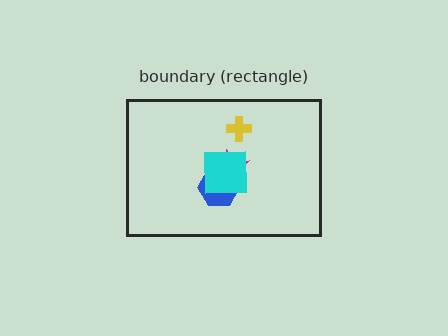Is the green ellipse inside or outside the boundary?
Inside.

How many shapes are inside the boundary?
5 inside, 0 outside.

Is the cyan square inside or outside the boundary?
Inside.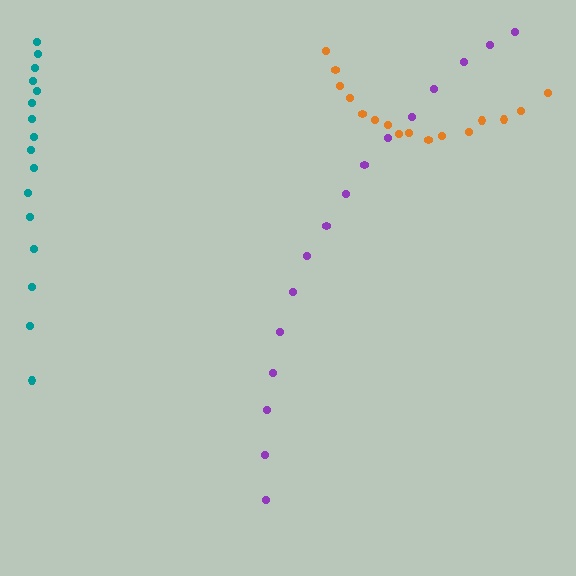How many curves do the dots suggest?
There are 3 distinct paths.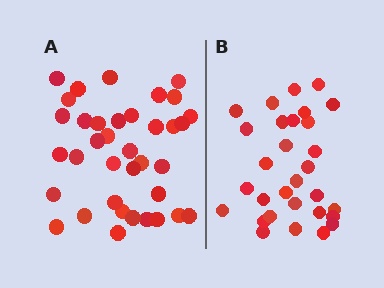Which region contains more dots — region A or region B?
Region A (the left region) has more dots.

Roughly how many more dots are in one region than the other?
Region A has roughly 8 or so more dots than region B.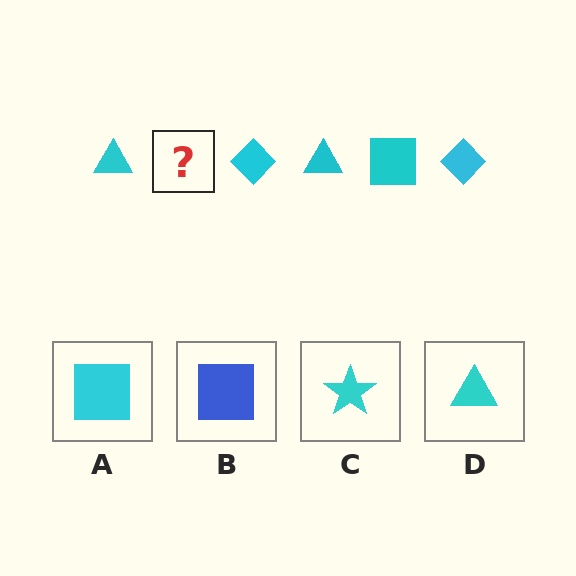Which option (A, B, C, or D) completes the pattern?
A.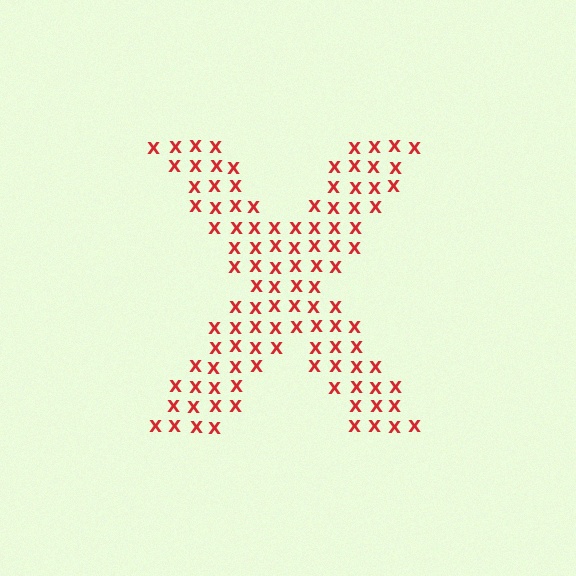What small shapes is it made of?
It is made of small letter X's.